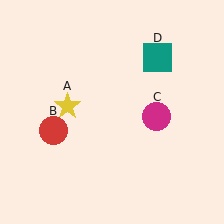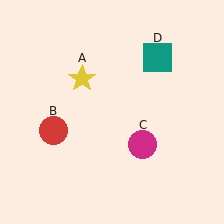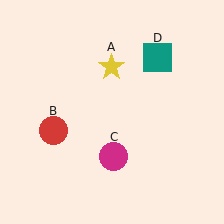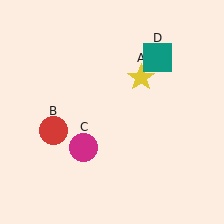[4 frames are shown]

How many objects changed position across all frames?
2 objects changed position: yellow star (object A), magenta circle (object C).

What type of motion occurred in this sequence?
The yellow star (object A), magenta circle (object C) rotated clockwise around the center of the scene.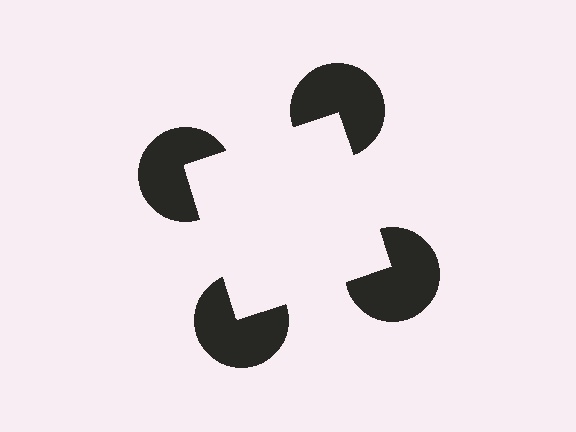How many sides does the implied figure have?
4 sides.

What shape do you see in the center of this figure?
An illusory square — its edges are inferred from the aligned wedge cuts in the pac-man discs, not physically drawn.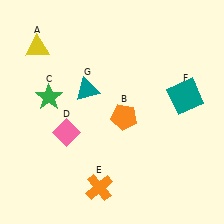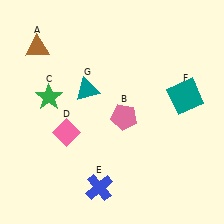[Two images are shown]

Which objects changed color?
A changed from yellow to brown. B changed from orange to pink. E changed from orange to blue.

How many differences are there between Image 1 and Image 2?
There are 3 differences between the two images.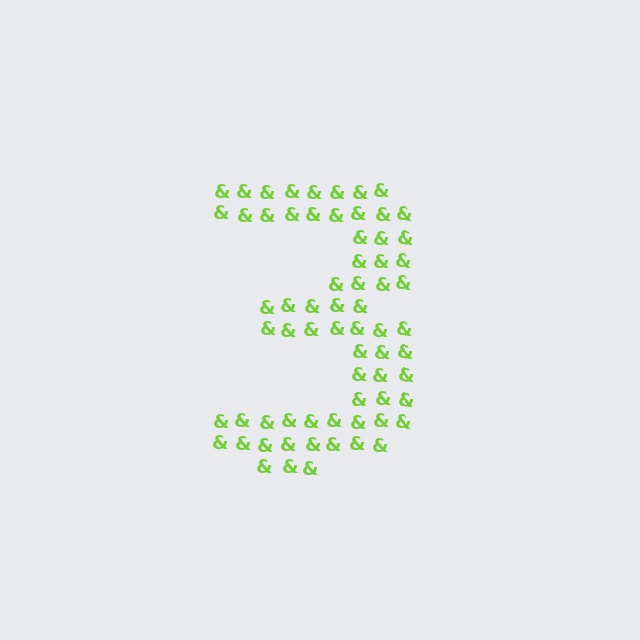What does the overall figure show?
The overall figure shows the digit 3.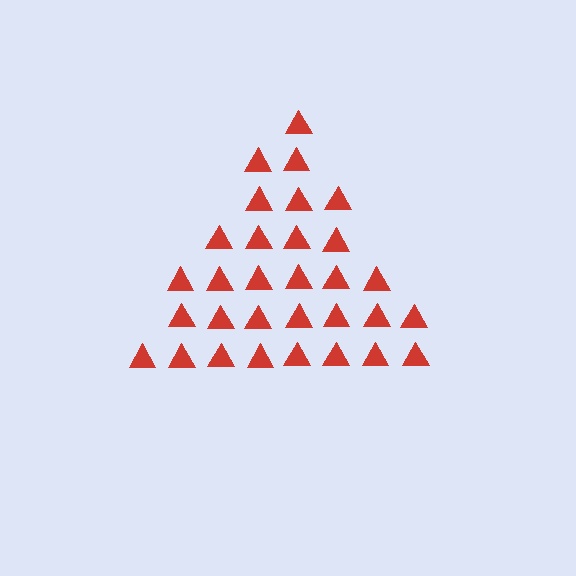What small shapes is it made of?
It is made of small triangles.